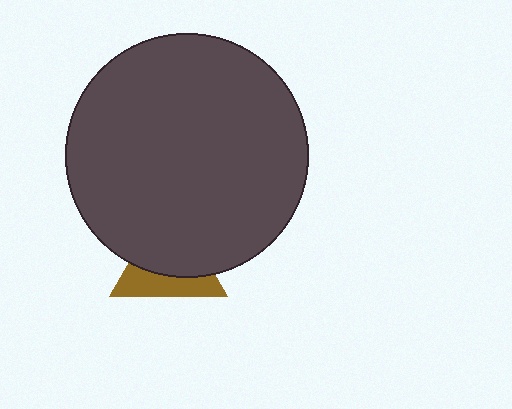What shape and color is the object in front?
The object in front is a dark gray circle.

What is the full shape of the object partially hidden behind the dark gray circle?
The partially hidden object is a brown triangle.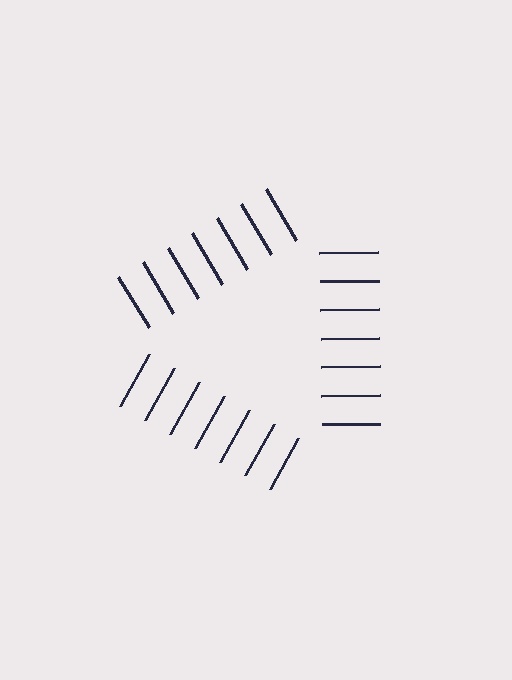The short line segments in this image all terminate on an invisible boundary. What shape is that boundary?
An illusory triangle — the line segments terminate on its edges but no continuous stroke is drawn.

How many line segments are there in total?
21 — 7 along each of the 3 edges.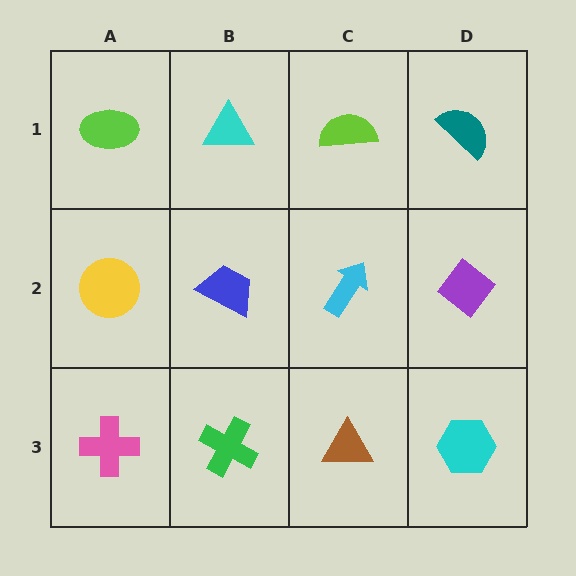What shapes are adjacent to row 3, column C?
A cyan arrow (row 2, column C), a green cross (row 3, column B), a cyan hexagon (row 3, column D).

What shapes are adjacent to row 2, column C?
A lime semicircle (row 1, column C), a brown triangle (row 3, column C), a blue trapezoid (row 2, column B), a purple diamond (row 2, column D).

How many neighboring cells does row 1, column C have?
3.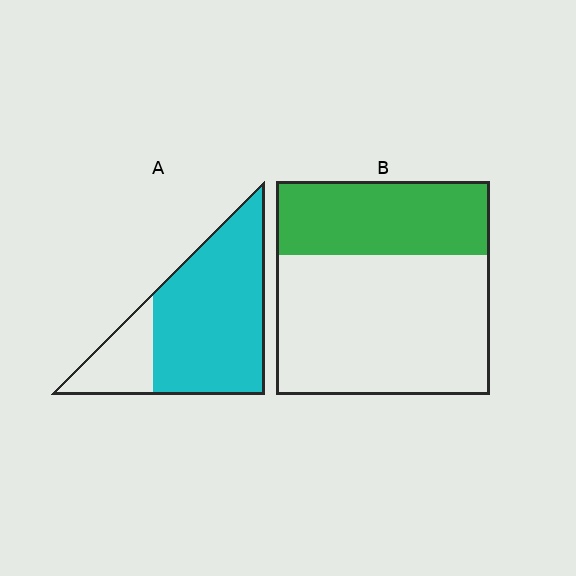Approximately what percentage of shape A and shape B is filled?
A is approximately 75% and B is approximately 35%.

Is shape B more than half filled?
No.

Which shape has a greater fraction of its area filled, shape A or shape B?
Shape A.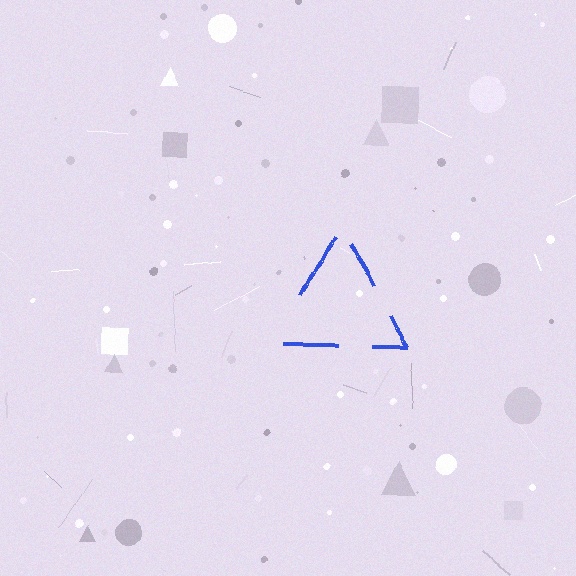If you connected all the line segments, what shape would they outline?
They would outline a triangle.